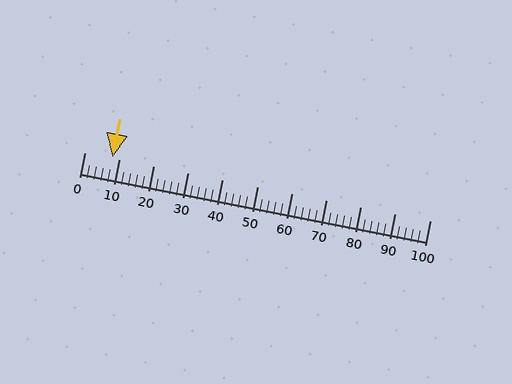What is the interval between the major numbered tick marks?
The major tick marks are spaced 10 units apart.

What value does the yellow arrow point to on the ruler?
The yellow arrow points to approximately 8.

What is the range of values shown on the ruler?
The ruler shows values from 0 to 100.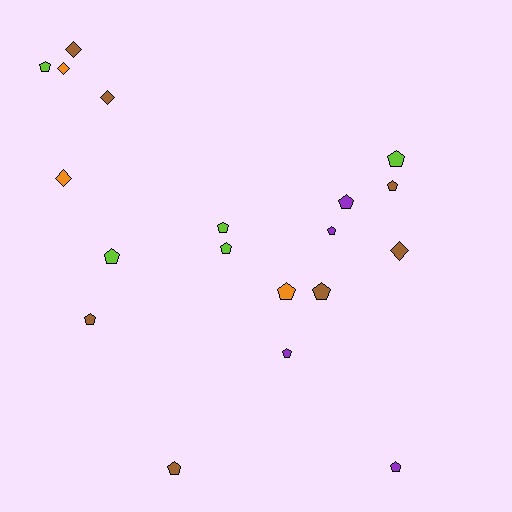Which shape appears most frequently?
Pentagon, with 14 objects.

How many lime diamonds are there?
There are no lime diamonds.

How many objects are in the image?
There are 19 objects.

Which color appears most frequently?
Brown, with 7 objects.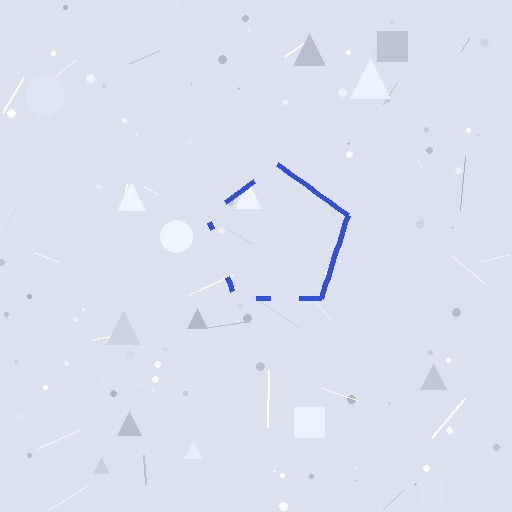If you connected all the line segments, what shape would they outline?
They would outline a pentagon.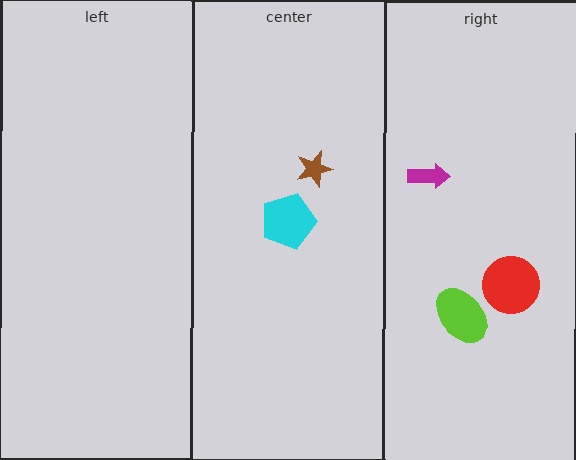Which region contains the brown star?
The center region.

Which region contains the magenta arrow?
The right region.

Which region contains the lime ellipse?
The right region.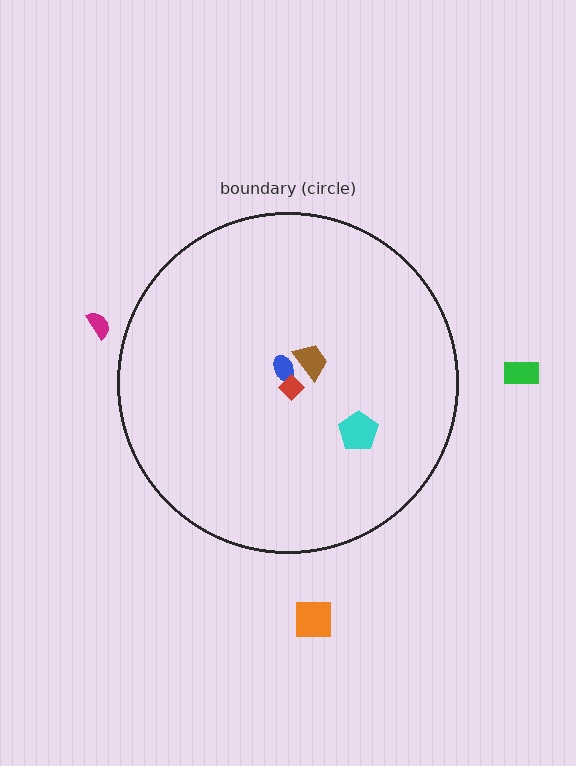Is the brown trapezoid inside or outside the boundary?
Inside.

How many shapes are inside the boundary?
4 inside, 3 outside.